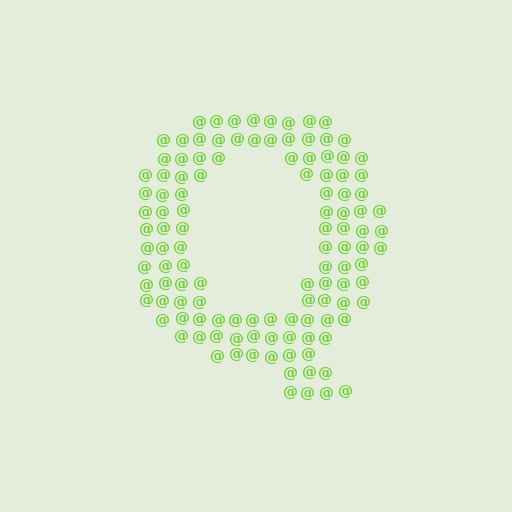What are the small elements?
The small elements are at signs.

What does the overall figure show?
The overall figure shows the letter Q.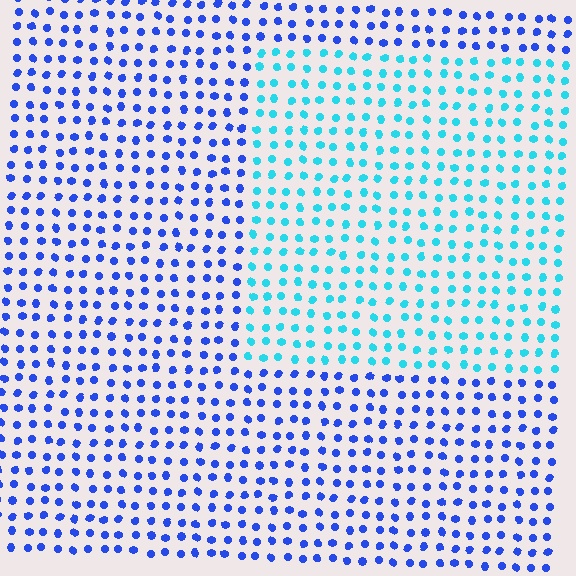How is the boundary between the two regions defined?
The boundary is defined purely by a slight shift in hue (about 44 degrees). Spacing, size, and orientation are identical on both sides.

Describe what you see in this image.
The image is filled with small blue elements in a uniform arrangement. A rectangle-shaped region is visible where the elements are tinted to a slightly different hue, forming a subtle color boundary.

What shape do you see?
I see a rectangle.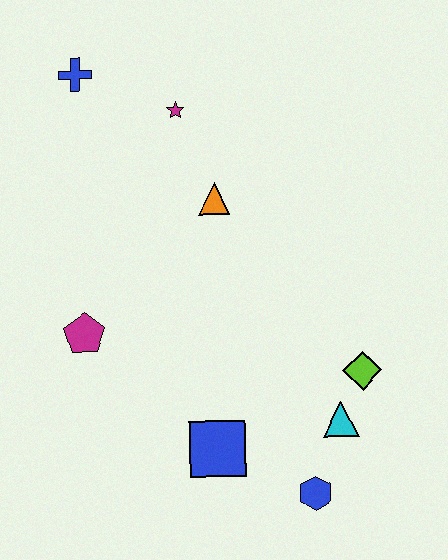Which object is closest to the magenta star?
The orange triangle is closest to the magenta star.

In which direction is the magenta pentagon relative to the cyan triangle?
The magenta pentagon is to the left of the cyan triangle.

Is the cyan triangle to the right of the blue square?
Yes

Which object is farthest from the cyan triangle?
The blue cross is farthest from the cyan triangle.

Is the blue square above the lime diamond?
No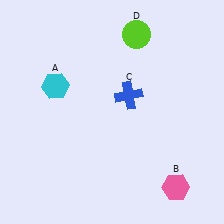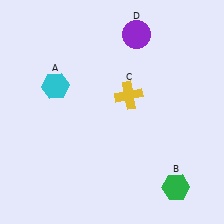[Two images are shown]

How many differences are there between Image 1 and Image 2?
There are 3 differences between the two images.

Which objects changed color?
B changed from pink to green. C changed from blue to yellow. D changed from lime to purple.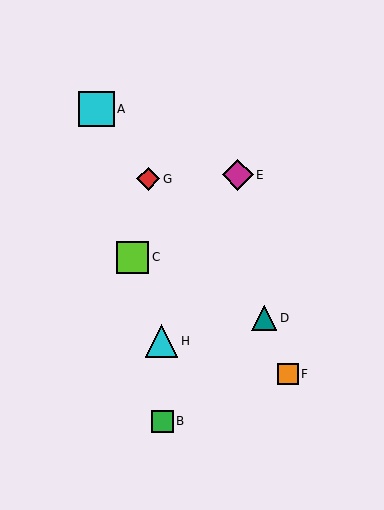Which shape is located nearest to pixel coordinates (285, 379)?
The orange square (labeled F) at (288, 374) is nearest to that location.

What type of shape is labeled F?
Shape F is an orange square.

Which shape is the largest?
The cyan square (labeled A) is the largest.